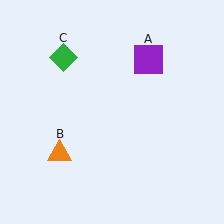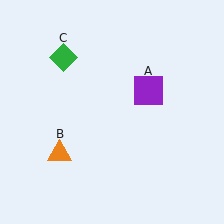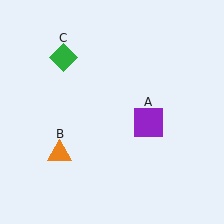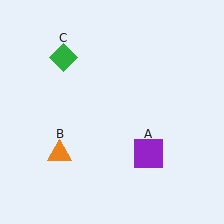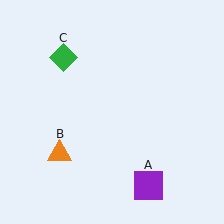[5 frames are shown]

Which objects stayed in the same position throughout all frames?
Orange triangle (object B) and green diamond (object C) remained stationary.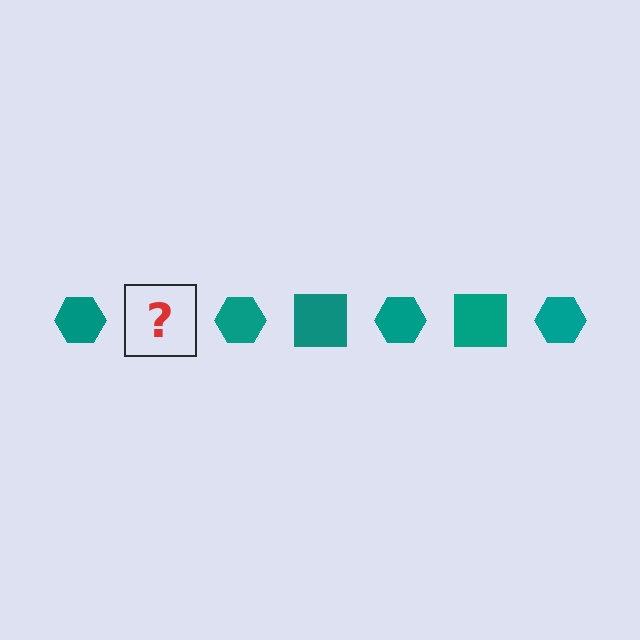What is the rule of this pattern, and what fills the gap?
The rule is that the pattern cycles through hexagon, square shapes in teal. The gap should be filled with a teal square.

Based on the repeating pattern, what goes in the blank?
The blank should be a teal square.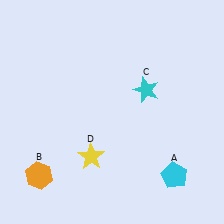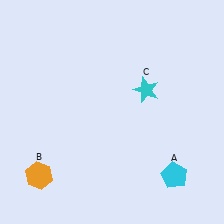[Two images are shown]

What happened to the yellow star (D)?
The yellow star (D) was removed in Image 2. It was in the bottom-left area of Image 1.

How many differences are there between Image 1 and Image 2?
There is 1 difference between the two images.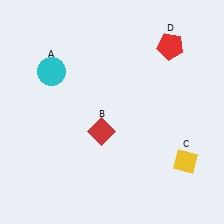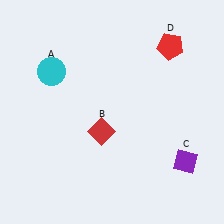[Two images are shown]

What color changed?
The diamond (C) changed from yellow in Image 1 to purple in Image 2.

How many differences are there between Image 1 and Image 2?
There is 1 difference between the two images.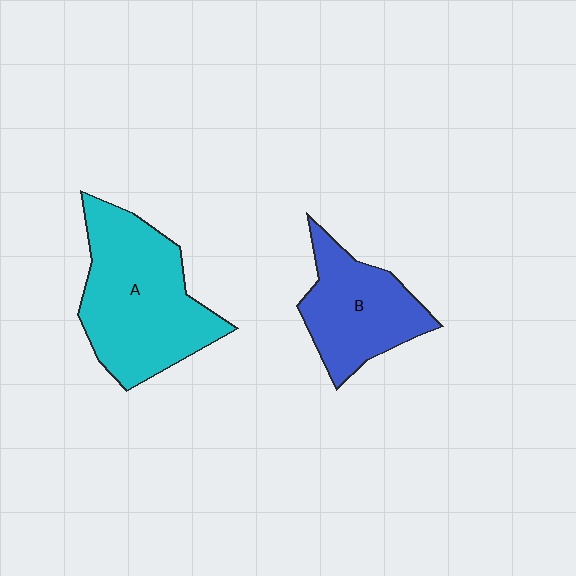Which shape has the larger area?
Shape A (cyan).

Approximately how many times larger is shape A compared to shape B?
Approximately 1.5 times.